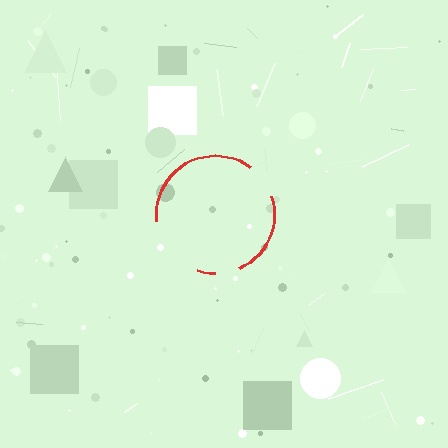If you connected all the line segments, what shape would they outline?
They would outline a circle.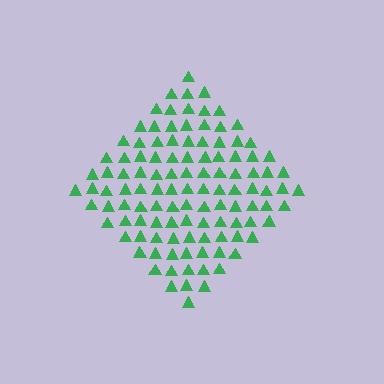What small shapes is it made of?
It is made of small triangles.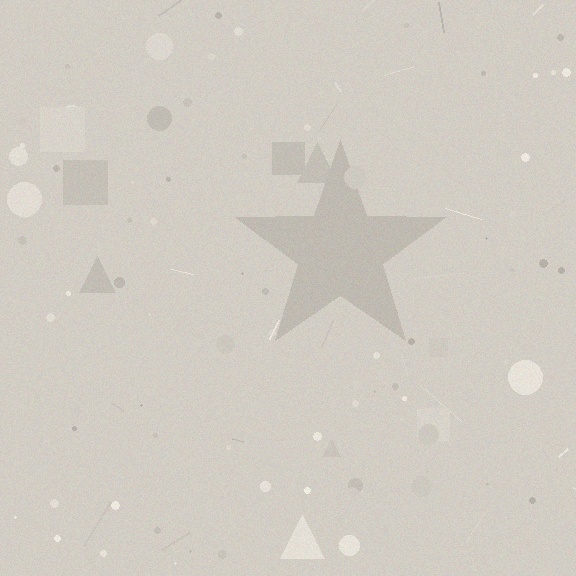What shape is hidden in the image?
A star is hidden in the image.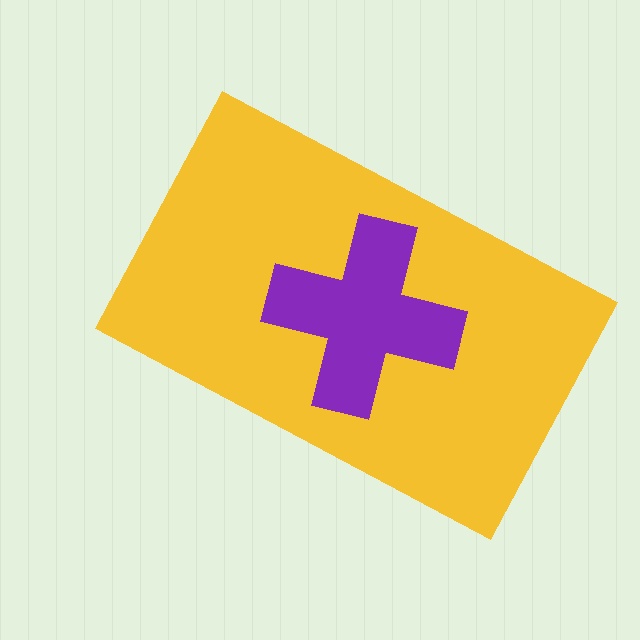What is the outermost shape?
The yellow rectangle.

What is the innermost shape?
The purple cross.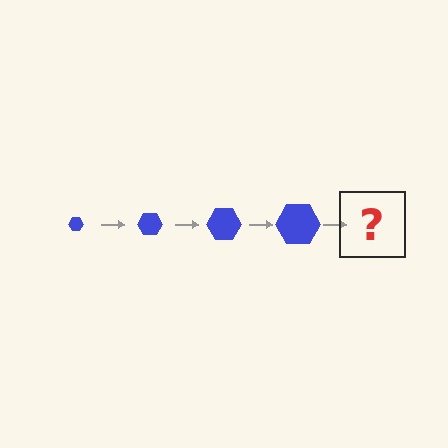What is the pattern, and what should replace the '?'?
The pattern is that the hexagon gets progressively larger each step. The '?' should be a blue hexagon, larger than the previous one.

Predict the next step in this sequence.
The next step is a blue hexagon, larger than the previous one.